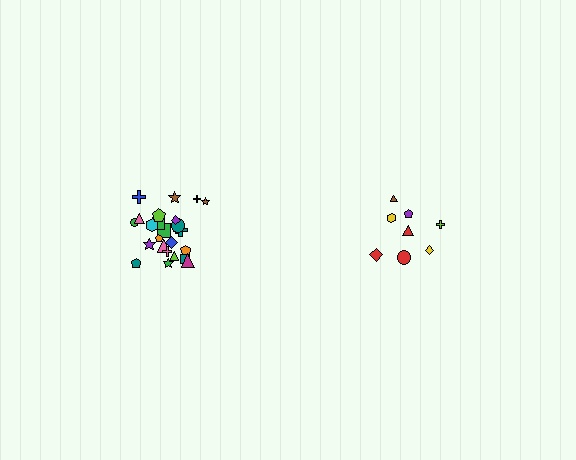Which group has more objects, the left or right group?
The left group.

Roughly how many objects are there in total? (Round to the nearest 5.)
Roughly 35 objects in total.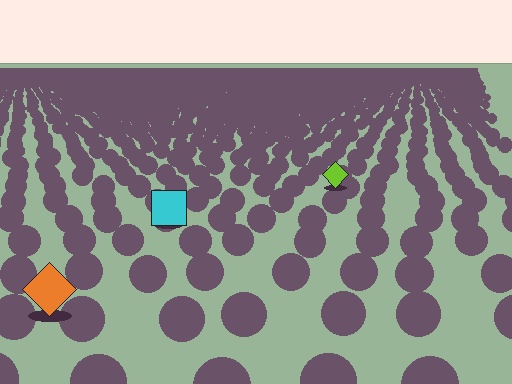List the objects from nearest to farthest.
From nearest to farthest: the orange diamond, the cyan square, the lime diamond.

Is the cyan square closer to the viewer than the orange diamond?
No. The orange diamond is closer — you can tell from the texture gradient: the ground texture is coarser near it.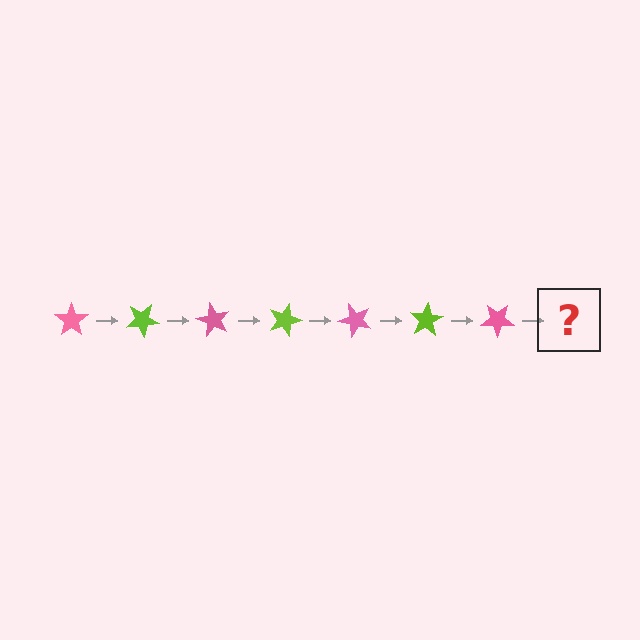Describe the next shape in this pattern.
It should be a lime star, rotated 210 degrees from the start.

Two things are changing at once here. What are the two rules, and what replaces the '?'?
The two rules are that it rotates 30 degrees each step and the color cycles through pink and lime. The '?' should be a lime star, rotated 210 degrees from the start.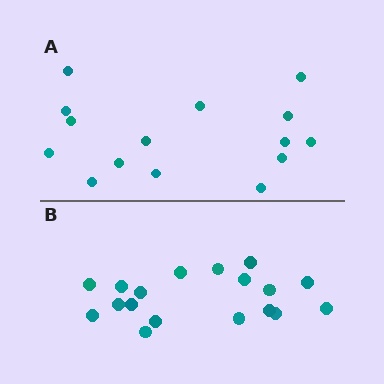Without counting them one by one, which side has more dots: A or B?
Region B (the bottom region) has more dots.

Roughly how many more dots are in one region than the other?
Region B has just a few more — roughly 2 or 3 more dots than region A.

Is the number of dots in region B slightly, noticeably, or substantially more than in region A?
Region B has only slightly more — the two regions are fairly close. The ratio is roughly 1.2 to 1.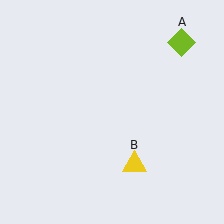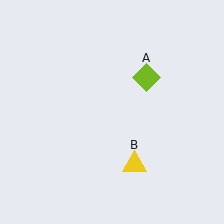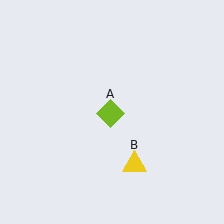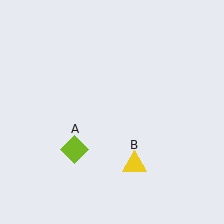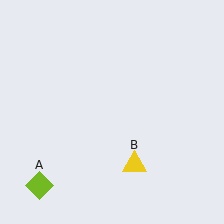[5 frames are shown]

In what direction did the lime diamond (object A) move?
The lime diamond (object A) moved down and to the left.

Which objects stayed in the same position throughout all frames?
Yellow triangle (object B) remained stationary.